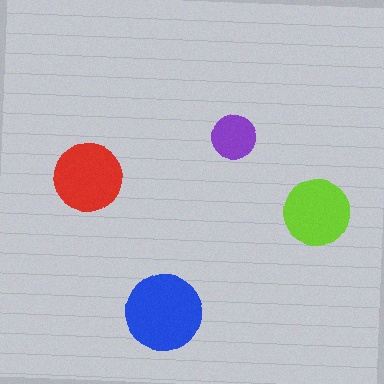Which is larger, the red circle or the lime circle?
The red one.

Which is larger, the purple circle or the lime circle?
The lime one.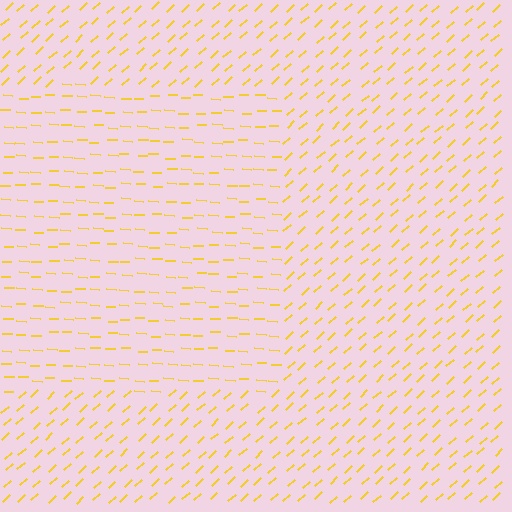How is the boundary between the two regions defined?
The boundary is defined purely by a change in line orientation (approximately 45 degrees difference). All lines are the same color and thickness.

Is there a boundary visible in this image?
Yes, there is a texture boundary formed by a change in line orientation.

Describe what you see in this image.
The image is filled with small yellow line segments. A rectangle region in the image has lines oriented differently from the surrounding lines, creating a visible texture boundary.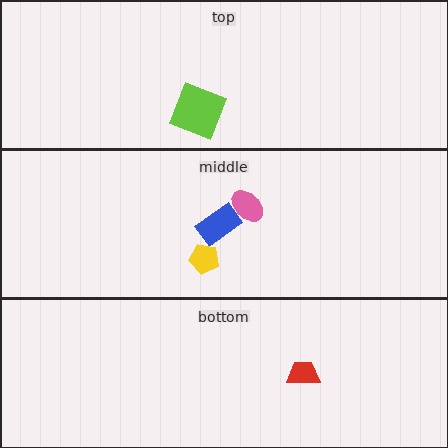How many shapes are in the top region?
1.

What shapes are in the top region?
The lime square.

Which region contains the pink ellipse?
The middle region.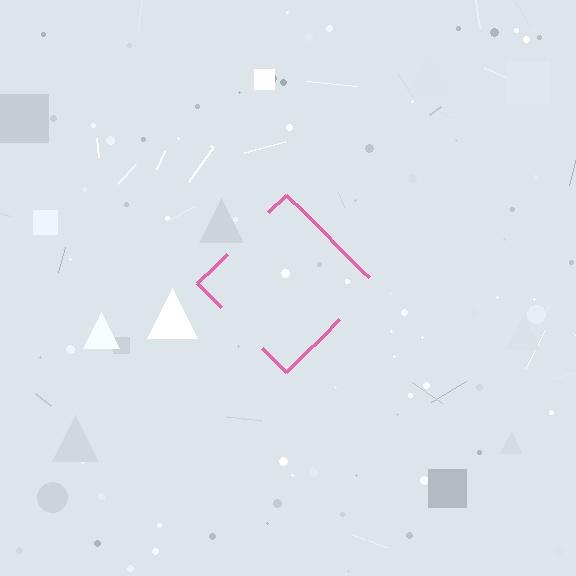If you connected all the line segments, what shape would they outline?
They would outline a diamond.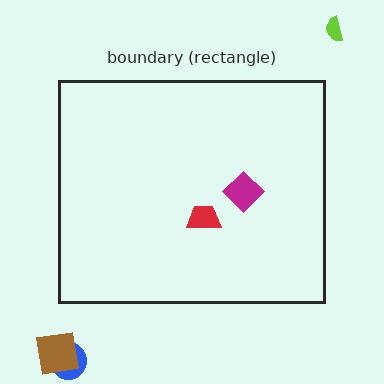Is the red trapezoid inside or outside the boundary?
Inside.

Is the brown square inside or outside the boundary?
Outside.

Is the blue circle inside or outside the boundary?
Outside.